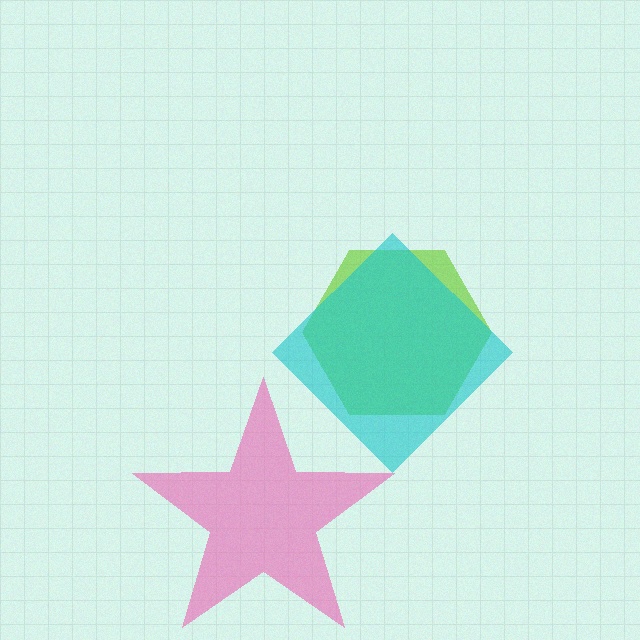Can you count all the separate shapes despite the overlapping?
Yes, there are 3 separate shapes.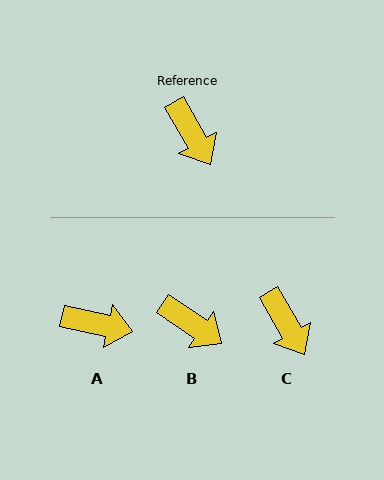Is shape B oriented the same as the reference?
No, it is off by about 25 degrees.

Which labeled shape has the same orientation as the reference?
C.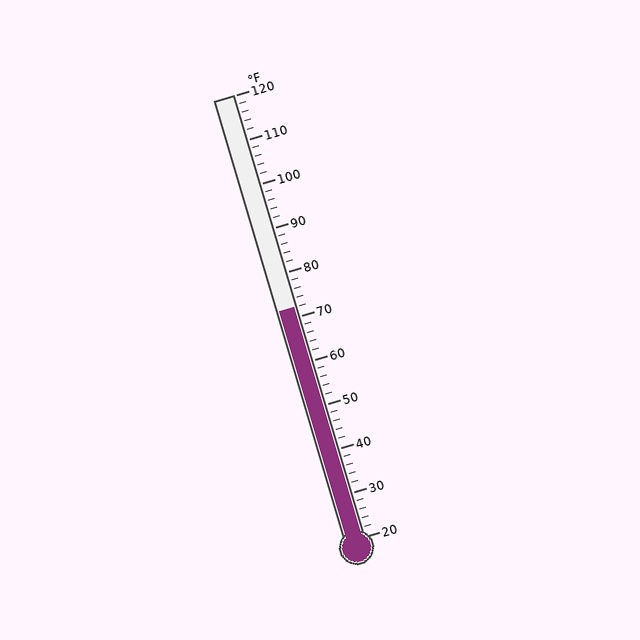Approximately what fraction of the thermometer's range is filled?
The thermometer is filled to approximately 50% of its range.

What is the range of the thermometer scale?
The thermometer scale ranges from 20°F to 120°F.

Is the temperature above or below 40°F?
The temperature is above 40°F.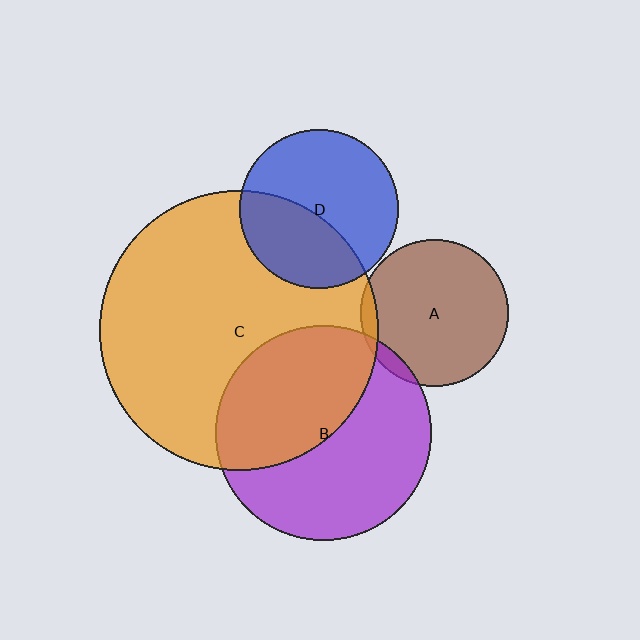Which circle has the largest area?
Circle C (orange).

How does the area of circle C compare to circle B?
Approximately 1.7 times.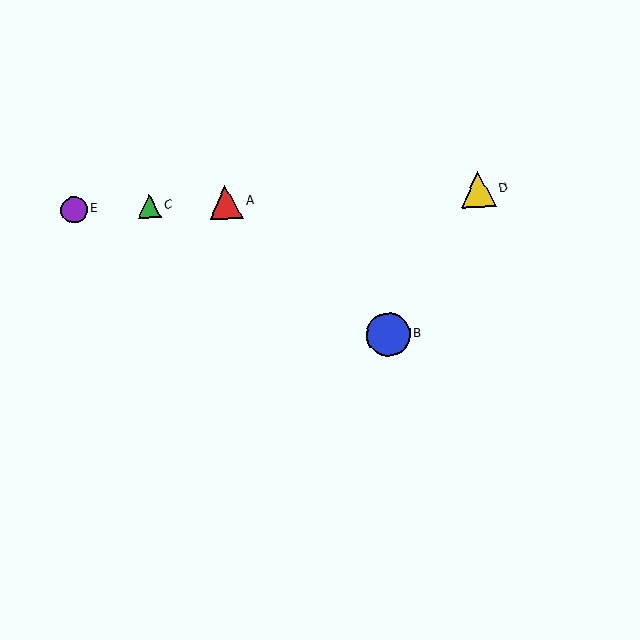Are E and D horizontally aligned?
Yes, both are at y≈210.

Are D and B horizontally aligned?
No, D is at y≈189 and B is at y≈334.